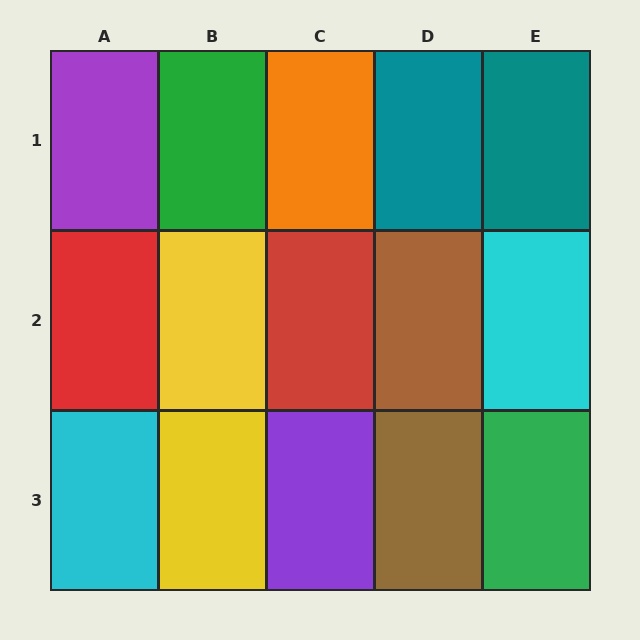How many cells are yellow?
2 cells are yellow.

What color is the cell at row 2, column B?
Yellow.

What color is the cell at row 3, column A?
Cyan.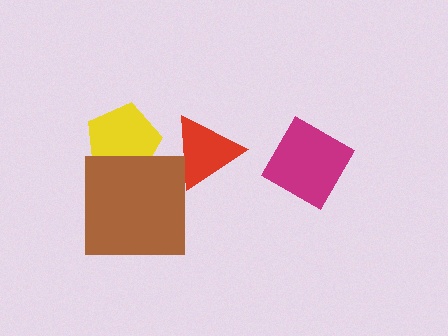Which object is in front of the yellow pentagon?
The brown square is in front of the yellow pentagon.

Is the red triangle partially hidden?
No, no other shape covers it.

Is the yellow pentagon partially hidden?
Yes, it is partially covered by another shape.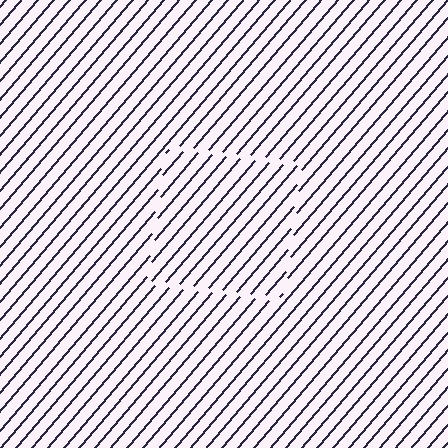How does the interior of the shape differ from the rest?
The interior of the shape contains the same grating, shifted by half a period — the contour is defined by the phase discontinuity where line-ends from the inner and outer gratings abut.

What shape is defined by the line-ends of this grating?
An illusory square. The interior of the shape contains the same grating, shifted by half a period — the contour is defined by the phase discontinuity where line-ends from the inner and outer gratings abut.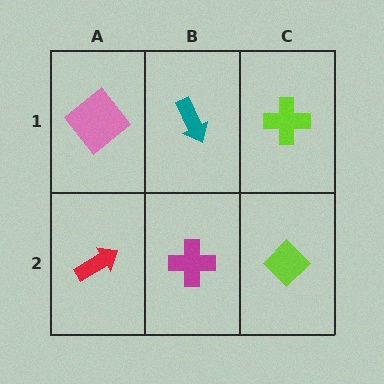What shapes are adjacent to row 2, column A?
A pink diamond (row 1, column A), a magenta cross (row 2, column B).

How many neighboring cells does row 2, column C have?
2.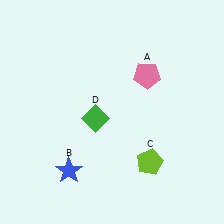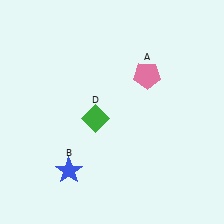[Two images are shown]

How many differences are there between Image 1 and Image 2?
There is 1 difference between the two images.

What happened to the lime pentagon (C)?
The lime pentagon (C) was removed in Image 2. It was in the bottom-right area of Image 1.